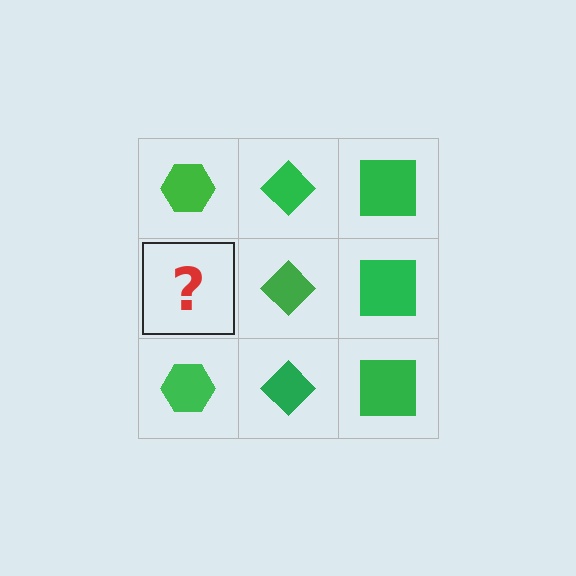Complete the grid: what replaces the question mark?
The question mark should be replaced with a green hexagon.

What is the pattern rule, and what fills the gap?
The rule is that each column has a consistent shape. The gap should be filled with a green hexagon.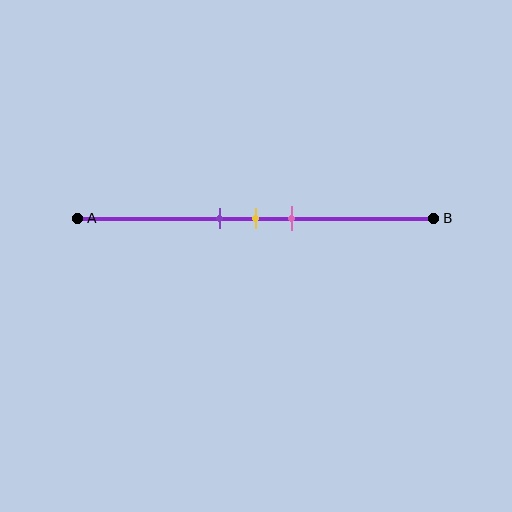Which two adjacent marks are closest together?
The purple and yellow marks are the closest adjacent pair.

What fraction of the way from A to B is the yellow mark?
The yellow mark is approximately 50% (0.5) of the way from A to B.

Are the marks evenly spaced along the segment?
Yes, the marks are approximately evenly spaced.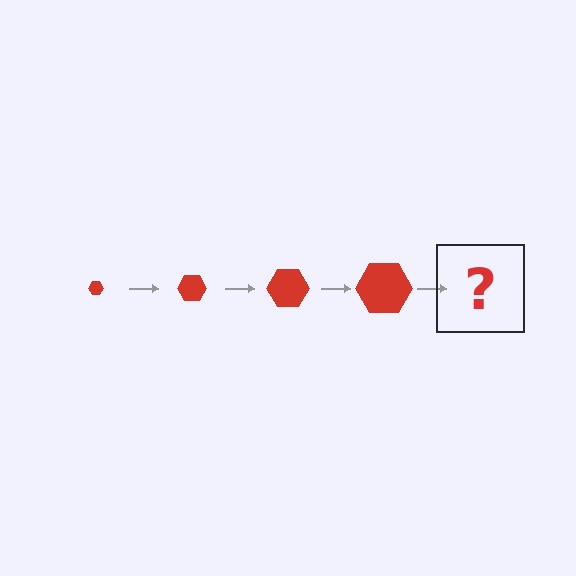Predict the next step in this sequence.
The next step is a red hexagon, larger than the previous one.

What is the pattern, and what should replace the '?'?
The pattern is that the hexagon gets progressively larger each step. The '?' should be a red hexagon, larger than the previous one.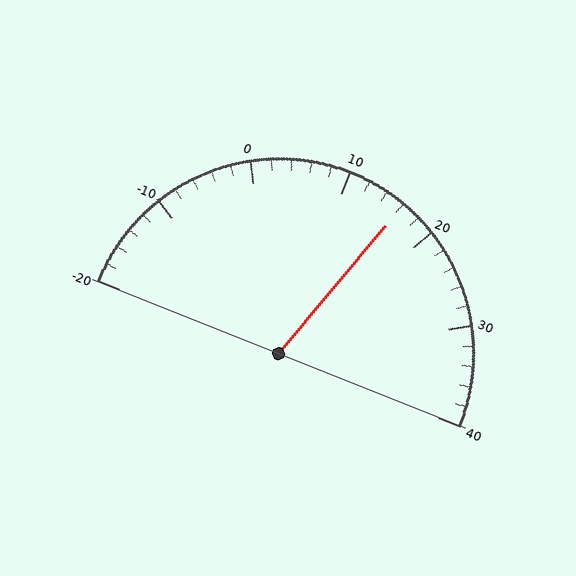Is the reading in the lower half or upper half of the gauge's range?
The reading is in the upper half of the range (-20 to 40).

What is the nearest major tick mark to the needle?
The nearest major tick mark is 20.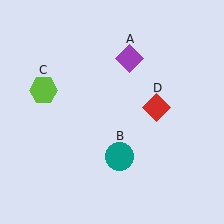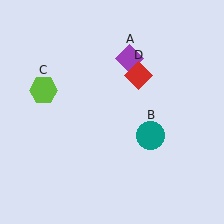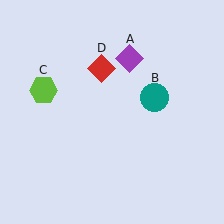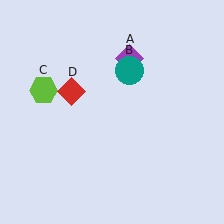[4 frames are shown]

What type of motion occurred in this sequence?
The teal circle (object B), red diamond (object D) rotated counterclockwise around the center of the scene.